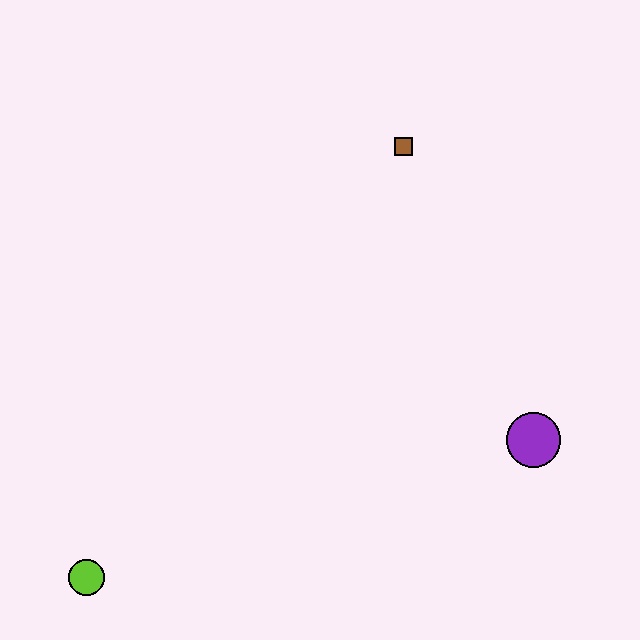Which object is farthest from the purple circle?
The lime circle is farthest from the purple circle.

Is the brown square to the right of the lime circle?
Yes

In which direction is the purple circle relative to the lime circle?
The purple circle is to the right of the lime circle.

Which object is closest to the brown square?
The purple circle is closest to the brown square.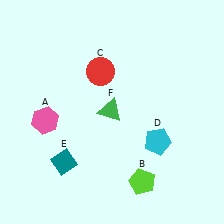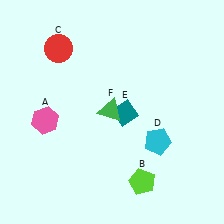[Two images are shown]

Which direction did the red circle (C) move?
The red circle (C) moved left.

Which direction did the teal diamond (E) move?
The teal diamond (E) moved right.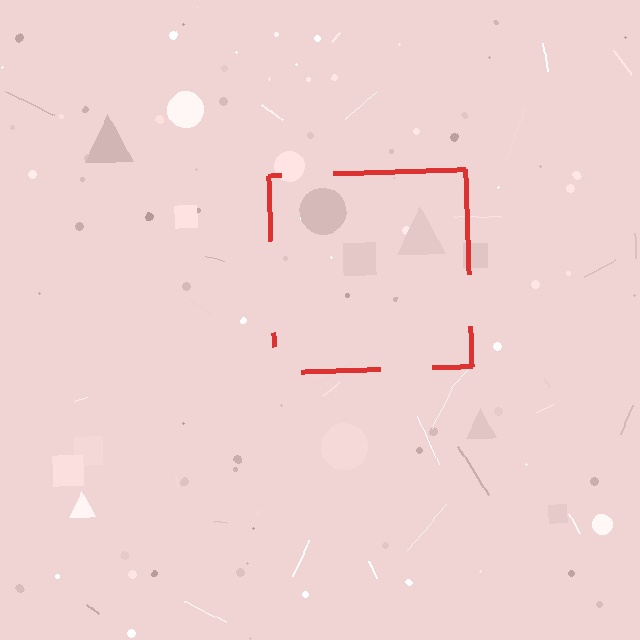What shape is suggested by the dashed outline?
The dashed outline suggests a square.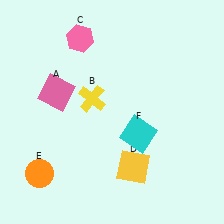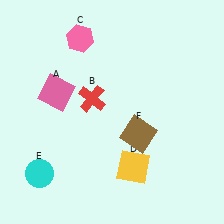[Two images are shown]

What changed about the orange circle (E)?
In Image 1, E is orange. In Image 2, it changed to cyan.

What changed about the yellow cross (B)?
In Image 1, B is yellow. In Image 2, it changed to red.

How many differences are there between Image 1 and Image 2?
There are 3 differences between the two images.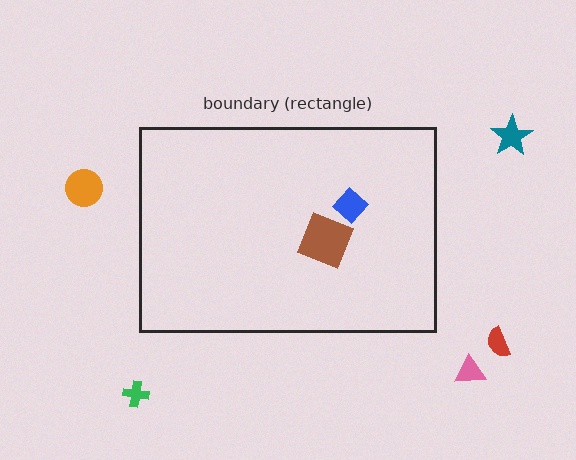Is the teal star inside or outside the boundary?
Outside.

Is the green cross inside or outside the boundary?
Outside.